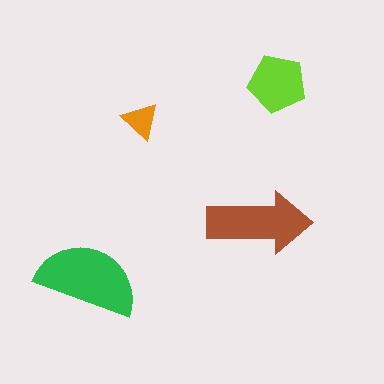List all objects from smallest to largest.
The orange triangle, the lime pentagon, the brown arrow, the green semicircle.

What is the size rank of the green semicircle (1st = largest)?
1st.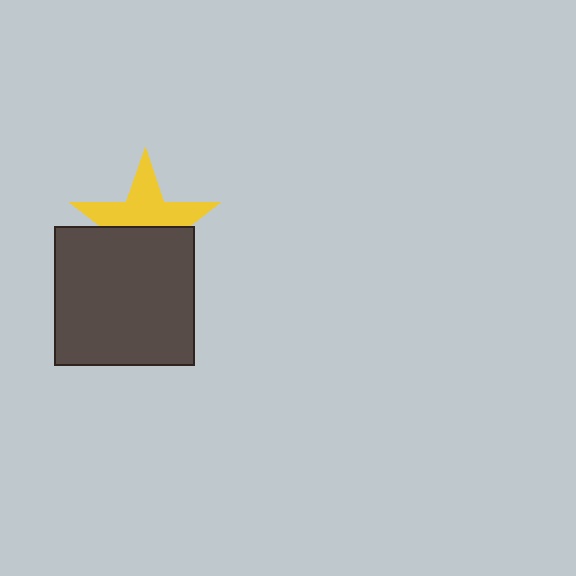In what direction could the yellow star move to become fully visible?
The yellow star could move up. That would shift it out from behind the dark gray square entirely.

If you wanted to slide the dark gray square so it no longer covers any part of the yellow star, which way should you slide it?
Slide it down — that is the most direct way to separate the two shapes.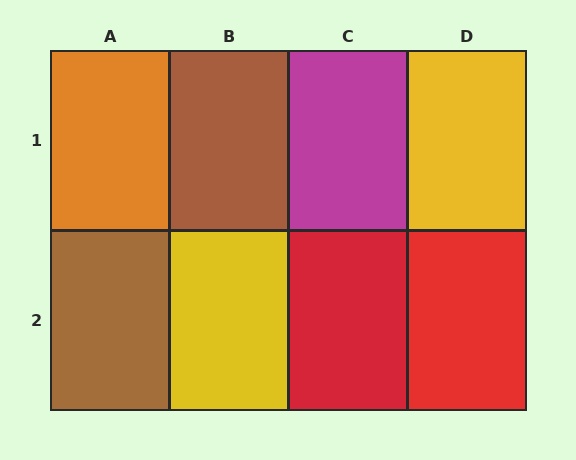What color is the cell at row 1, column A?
Orange.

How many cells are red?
2 cells are red.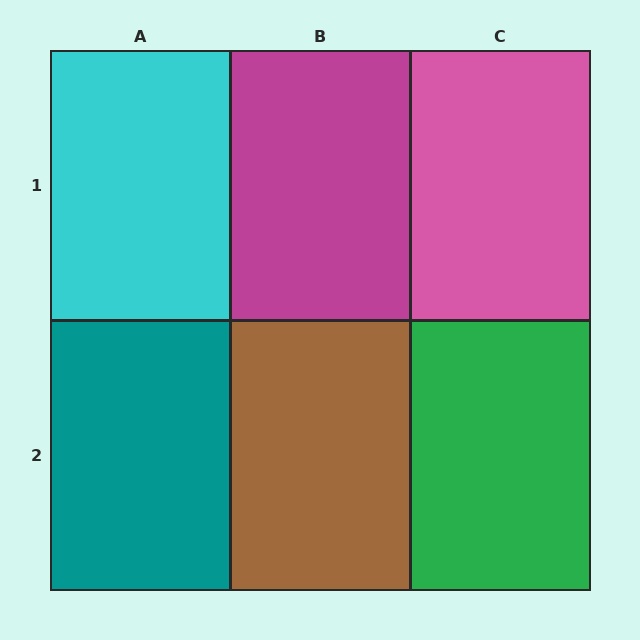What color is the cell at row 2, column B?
Brown.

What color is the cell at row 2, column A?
Teal.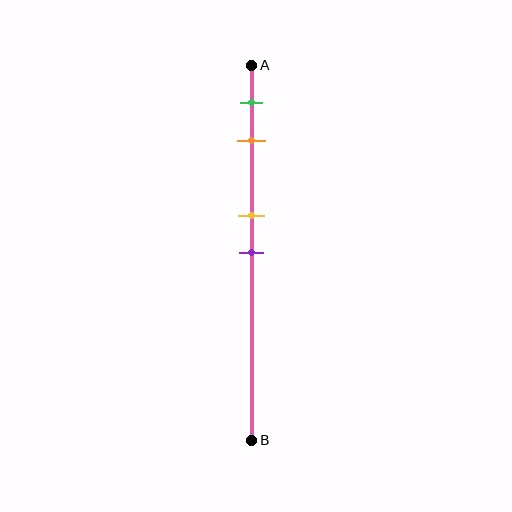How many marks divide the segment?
There are 4 marks dividing the segment.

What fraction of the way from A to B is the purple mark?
The purple mark is approximately 50% (0.5) of the way from A to B.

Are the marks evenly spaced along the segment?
No, the marks are not evenly spaced.